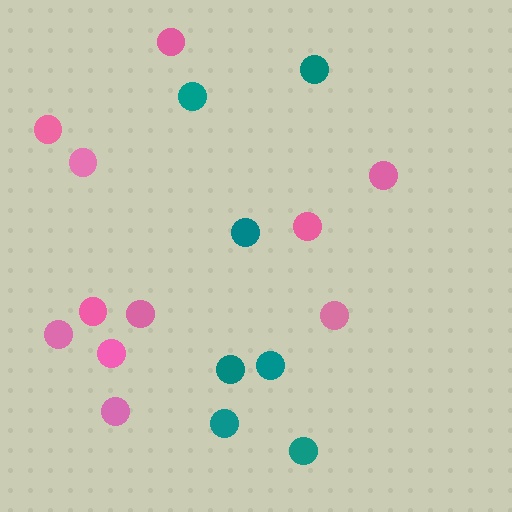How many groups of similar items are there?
There are 2 groups: one group of teal circles (7) and one group of pink circles (11).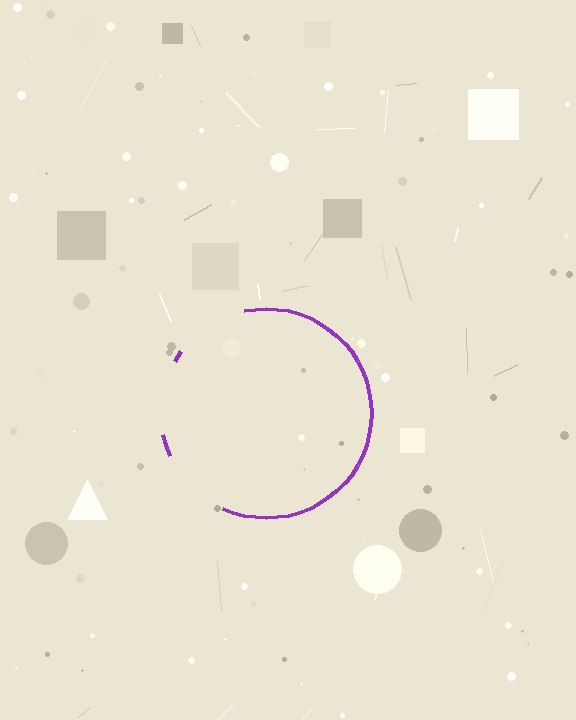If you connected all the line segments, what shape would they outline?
They would outline a circle.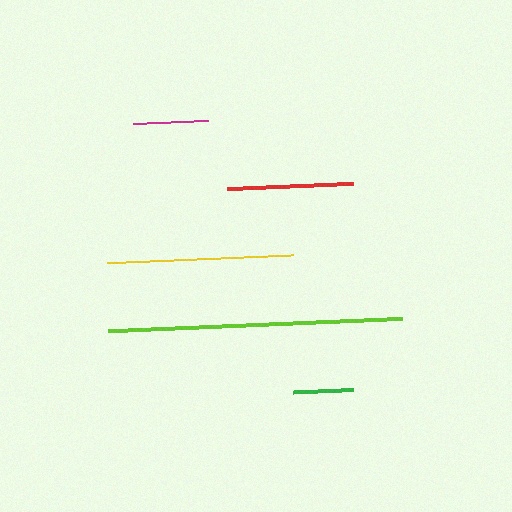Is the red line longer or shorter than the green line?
The red line is longer than the green line.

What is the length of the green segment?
The green segment is approximately 61 pixels long.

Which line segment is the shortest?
The green line is the shortest at approximately 61 pixels.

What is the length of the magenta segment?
The magenta segment is approximately 76 pixels long.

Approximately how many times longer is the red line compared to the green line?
The red line is approximately 2.1 times the length of the green line.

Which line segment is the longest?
The lime line is the longest at approximately 294 pixels.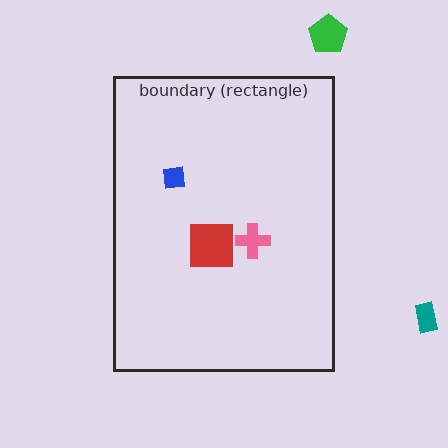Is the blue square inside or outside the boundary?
Inside.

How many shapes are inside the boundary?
3 inside, 2 outside.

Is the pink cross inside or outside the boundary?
Inside.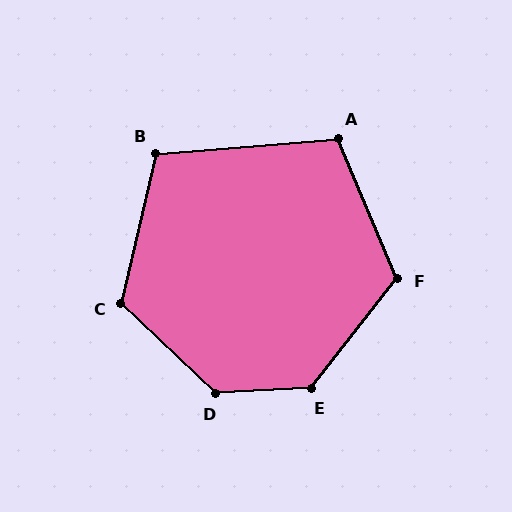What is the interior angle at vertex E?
Approximately 131 degrees (obtuse).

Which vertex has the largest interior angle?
D, at approximately 133 degrees.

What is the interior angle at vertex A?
Approximately 108 degrees (obtuse).